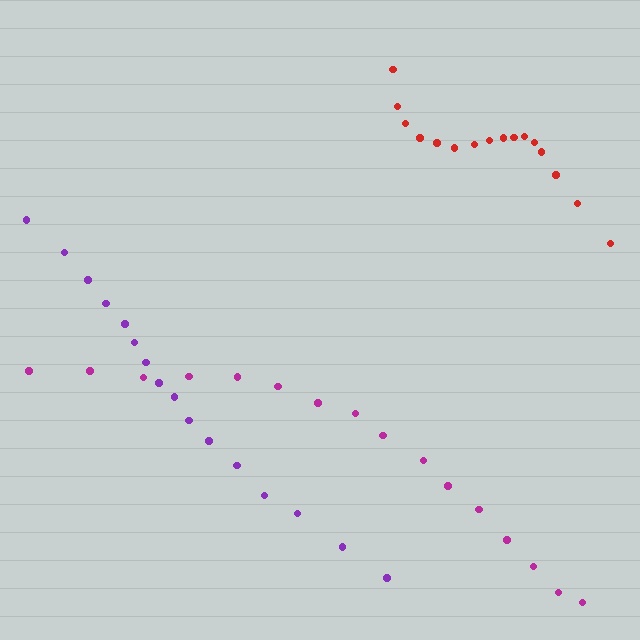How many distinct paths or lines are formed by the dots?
There are 3 distinct paths.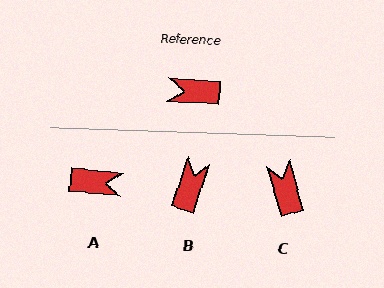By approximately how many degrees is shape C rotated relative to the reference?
Approximately 71 degrees clockwise.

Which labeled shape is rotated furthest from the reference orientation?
A, about 178 degrees away.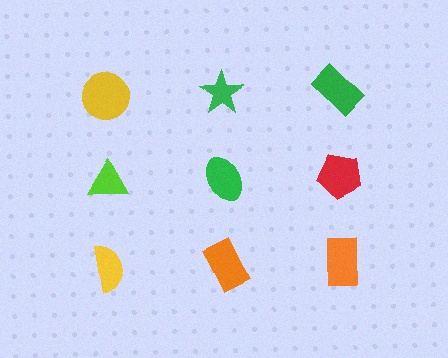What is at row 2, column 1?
A lime triangle.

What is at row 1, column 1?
A yellow circle.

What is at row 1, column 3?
A green rectangle.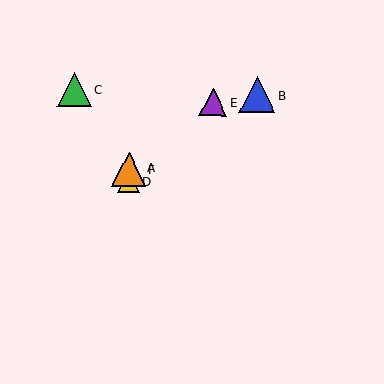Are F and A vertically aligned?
Yes, both are at x≈129.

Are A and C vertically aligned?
No, A is at x≈129 and C is at x≈75.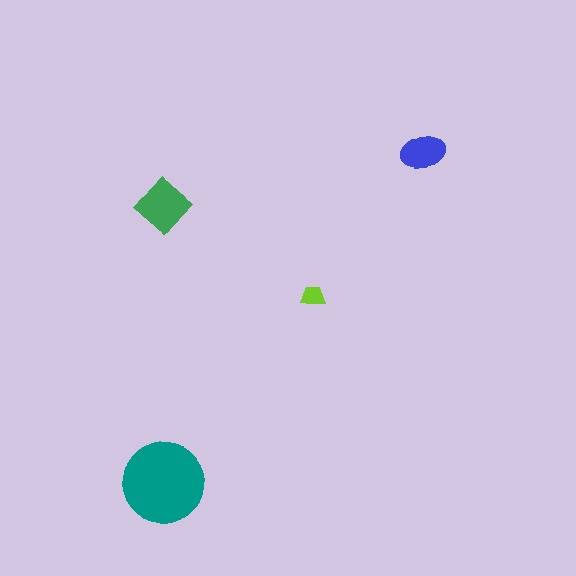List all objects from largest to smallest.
The teal circle, the green diamond, the blue ellipse, the lime trapezoid.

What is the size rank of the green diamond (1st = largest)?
2nd.